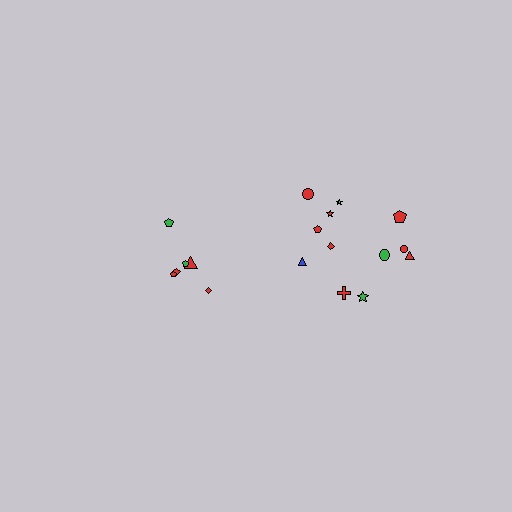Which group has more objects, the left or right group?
The right group.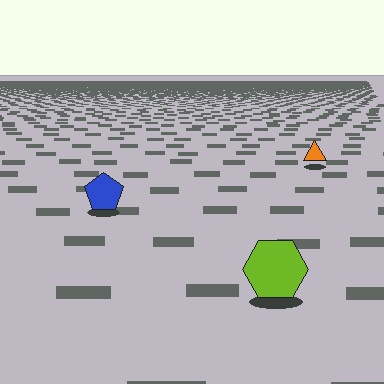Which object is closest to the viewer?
The lime hexagon is closest. The texture marks near it are larger and more spread out.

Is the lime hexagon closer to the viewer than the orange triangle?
Yes. The lime hexagon is closer — you can tell from the texture gradient: the ground texture is coarser near it.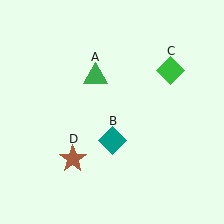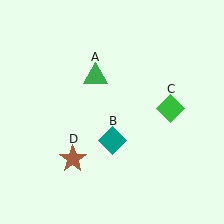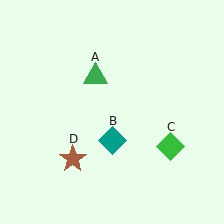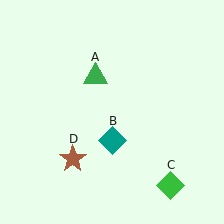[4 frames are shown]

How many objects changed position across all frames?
1 object changed position: green diamond (object C).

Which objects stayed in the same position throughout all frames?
Green triangle (object A) and teal diamond (object B) and brown star (object D) remained stationary.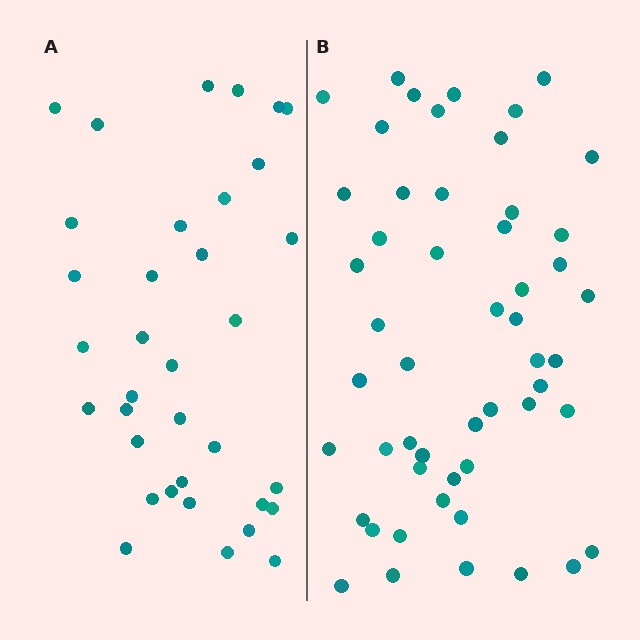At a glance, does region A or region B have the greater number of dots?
Region B (the right region) has more dots.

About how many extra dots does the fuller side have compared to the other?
Region B has approximately 15 more dots than region A.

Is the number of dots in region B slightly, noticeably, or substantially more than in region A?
Region B has substantially more. The ratio is roughly 1.5 to 1.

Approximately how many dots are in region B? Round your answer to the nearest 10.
About 50 dots. (The exact count is 52, which rounds to 50.)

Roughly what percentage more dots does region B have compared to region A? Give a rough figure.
About 50% more.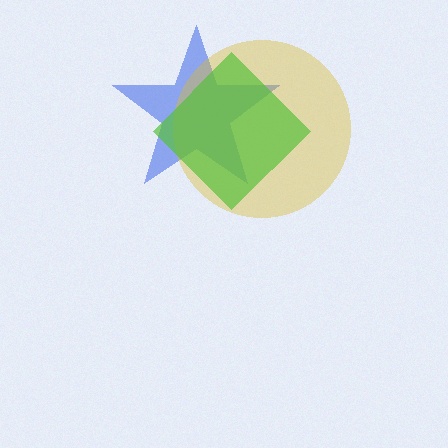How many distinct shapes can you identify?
There are 3 distinct shapes: a blue star, a yellow circle, a lime diamond.